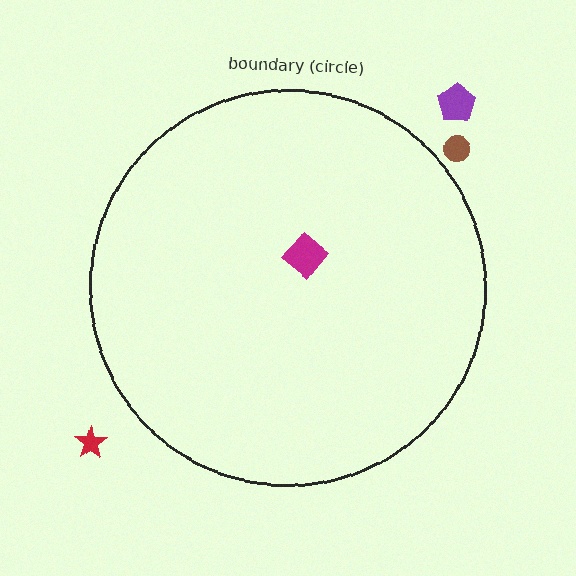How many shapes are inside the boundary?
1 inside, 3 outside.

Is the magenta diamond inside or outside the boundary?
Inside.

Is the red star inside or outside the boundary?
Outside.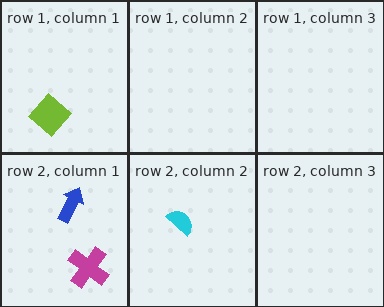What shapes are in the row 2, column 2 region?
The cyan semicircle.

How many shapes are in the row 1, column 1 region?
1.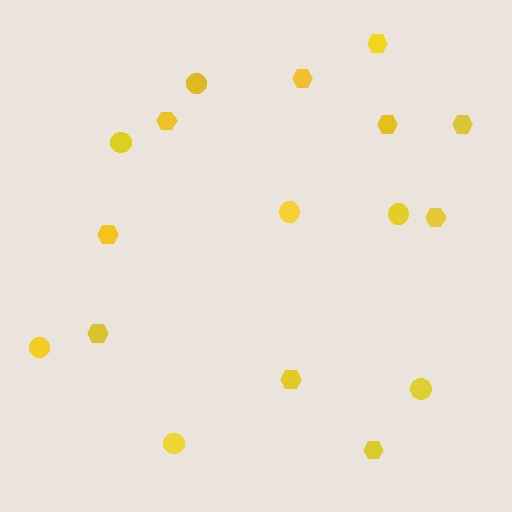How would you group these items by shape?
There are 2 groups: one group of hexagons (10) and one group of circles (7).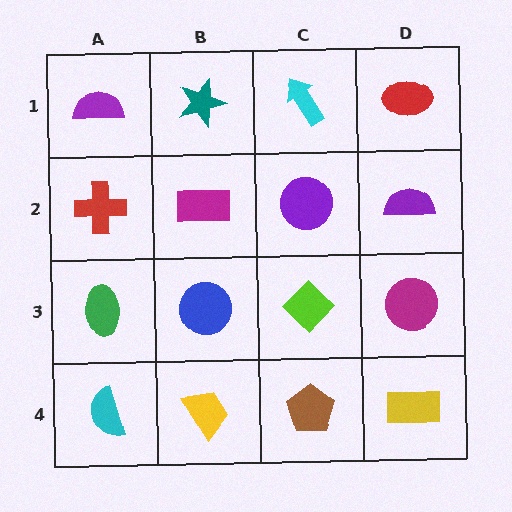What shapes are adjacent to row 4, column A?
A green ellipse (row 3, column A), a yellow trapezoid (row 4, column B).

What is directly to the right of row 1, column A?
A teal star.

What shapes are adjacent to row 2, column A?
A purple semicircle (row 1, column A), a green ellipse (row 3, column A), a magenta rectangle (row 2, column B).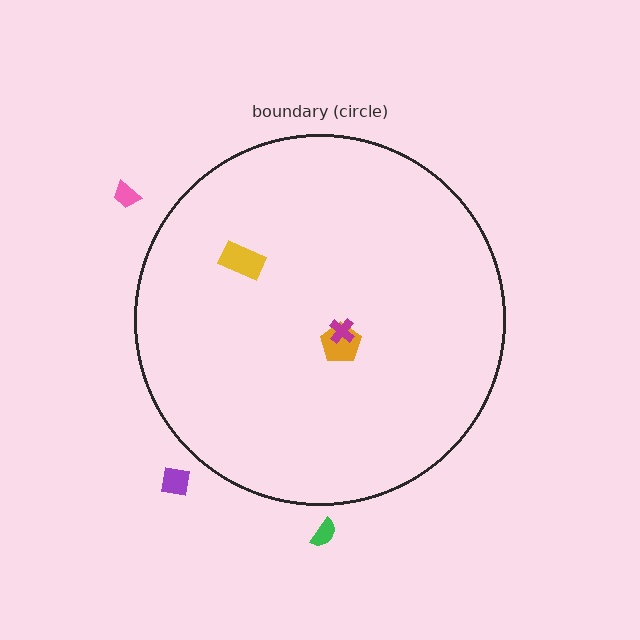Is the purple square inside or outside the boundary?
Outside.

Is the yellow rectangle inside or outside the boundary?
Inside.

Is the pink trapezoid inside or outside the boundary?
Outside.